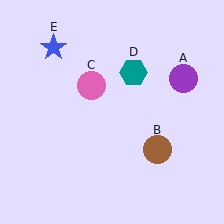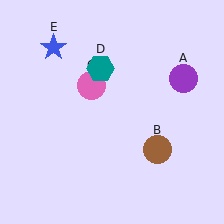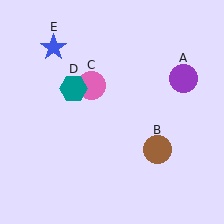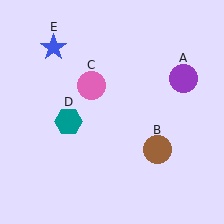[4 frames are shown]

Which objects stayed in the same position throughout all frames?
Purple circle (object A) and brown circle (object B) and pink circle (object C) and blue star (object E) remained stationary.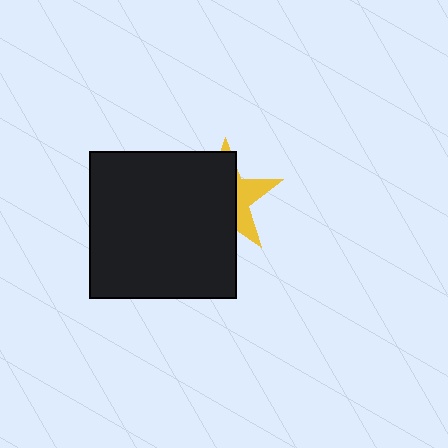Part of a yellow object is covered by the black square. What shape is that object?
It is a star.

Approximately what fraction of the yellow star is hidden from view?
Roughly 68% of the yellow star is hidden behind the black square.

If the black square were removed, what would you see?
You would see the complete yellow star.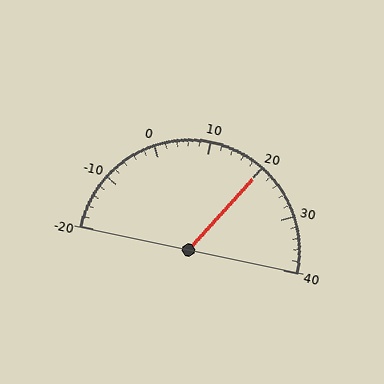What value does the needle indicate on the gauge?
The needle indicates approximately 20.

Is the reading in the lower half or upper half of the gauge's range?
The reading is in the upper half of the range (-20 to 40).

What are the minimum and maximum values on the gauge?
The gauge ranges from -20 to 40.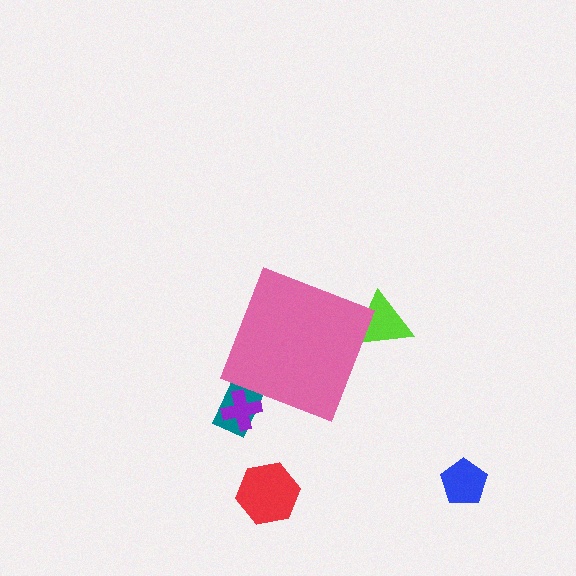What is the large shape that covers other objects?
A pink diamond.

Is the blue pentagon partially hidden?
No, the blue pentagon is fully visible.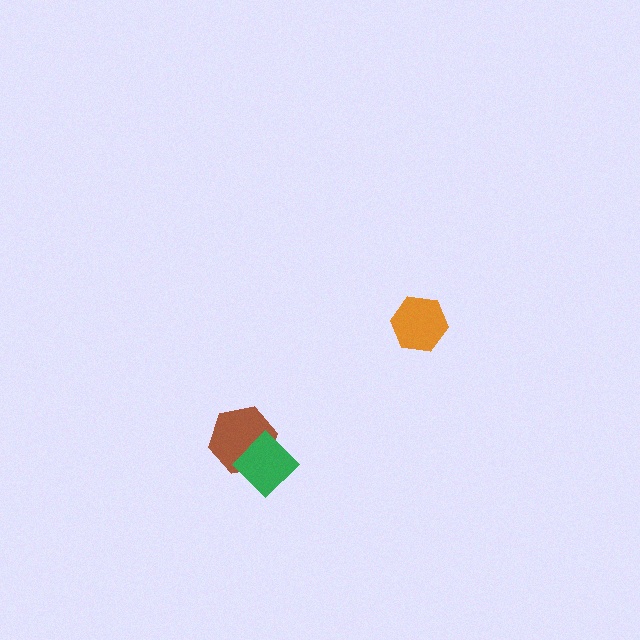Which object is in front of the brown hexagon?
The green diamond is in front of the brown hexagon.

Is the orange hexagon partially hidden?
No, no other shape covers it.